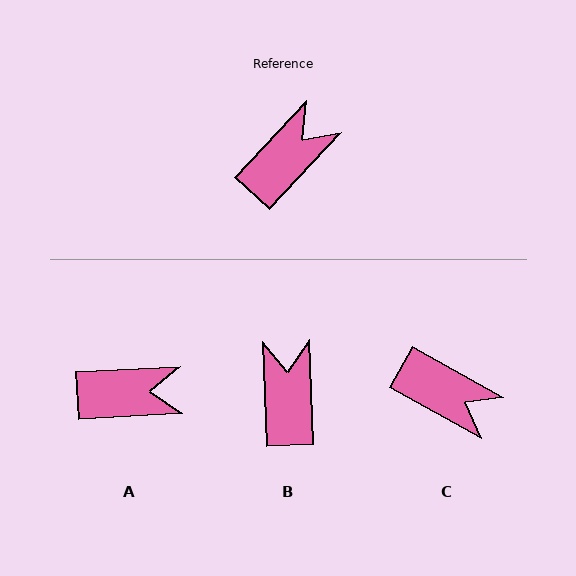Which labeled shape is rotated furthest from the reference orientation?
C, about 76 degrees away.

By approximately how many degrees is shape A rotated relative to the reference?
Approximately 44 degrees clockwise.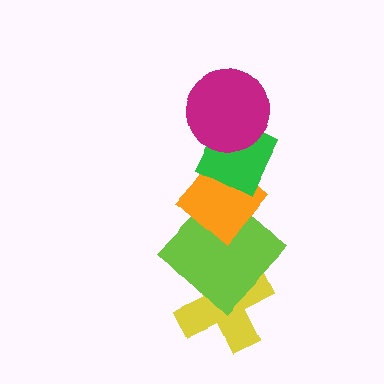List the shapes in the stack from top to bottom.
From top to bottom: the magenta circle, the green diamond, the orange diamond, the lime diamond, the yellow cross.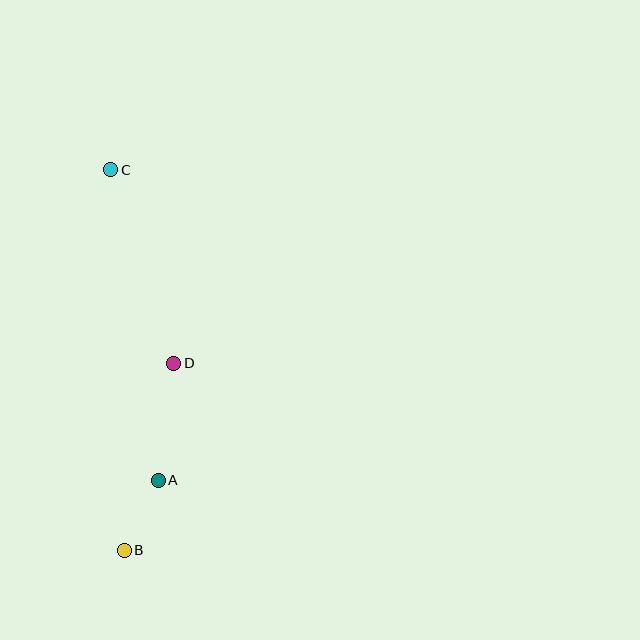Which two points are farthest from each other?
Points B and C are farthest from each other.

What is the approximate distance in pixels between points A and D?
The distance between A and D is approximately 118 pixels.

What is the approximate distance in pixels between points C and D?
The distance between C and D is approximately 204 pixels.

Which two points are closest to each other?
Points A and B are closest to each other.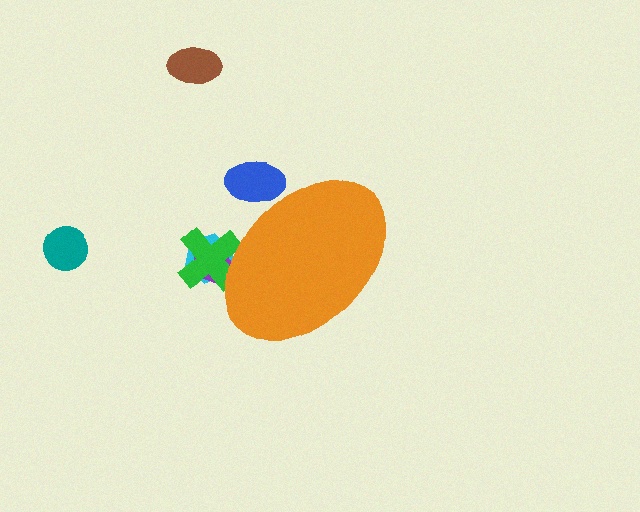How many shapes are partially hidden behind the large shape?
4 shapes are partially hidden.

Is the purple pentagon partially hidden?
Yes, the purple pentagon is partially hidden behind the orange ellipse.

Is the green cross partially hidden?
Yes, the green cross is partially hidden behind the orange ellipse.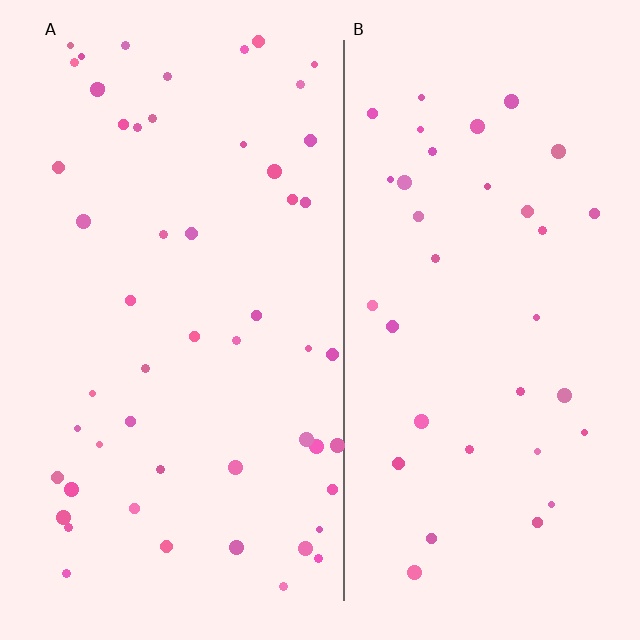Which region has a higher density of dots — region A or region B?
A (the left).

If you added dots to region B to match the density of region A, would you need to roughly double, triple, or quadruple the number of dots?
Approximately double.